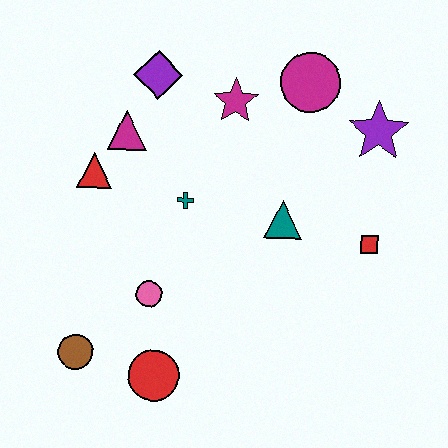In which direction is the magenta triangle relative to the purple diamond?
The magenta triangle is below the purple diamond.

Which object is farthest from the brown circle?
The purple star is farthest from the brown circle.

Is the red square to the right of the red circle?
Yes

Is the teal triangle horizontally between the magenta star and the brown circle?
No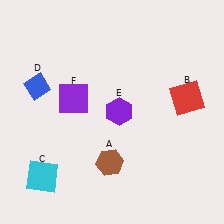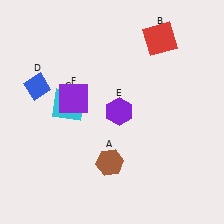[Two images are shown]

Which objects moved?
The objects that moved are: the red square (B), the cyan square (C).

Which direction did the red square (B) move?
The red square (B) moved up.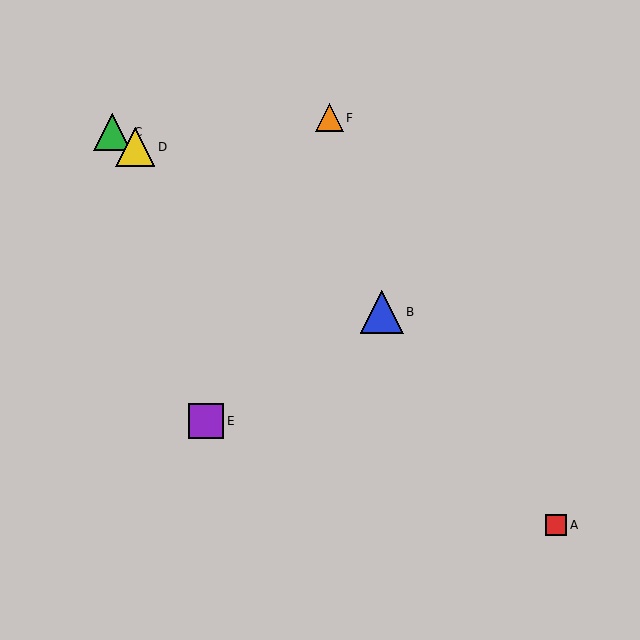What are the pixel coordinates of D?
Object D is at (135, 147).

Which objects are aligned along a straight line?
Objects B, C, D are aligned along a straight line.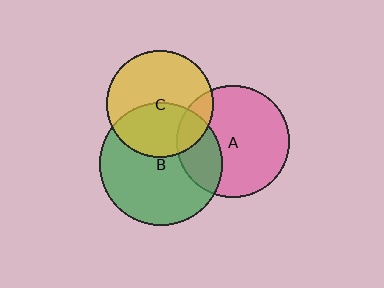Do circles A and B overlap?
Yes.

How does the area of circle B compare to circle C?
Approximately 1.3 times.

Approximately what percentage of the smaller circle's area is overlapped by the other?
Approximately 25%.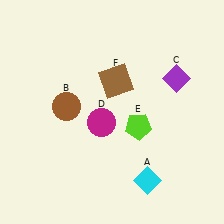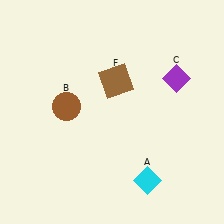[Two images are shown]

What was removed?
The lime pentagon (E), the magenta circle (D) were removed in Image 2.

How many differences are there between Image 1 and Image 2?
There are 2 differences between the two images.